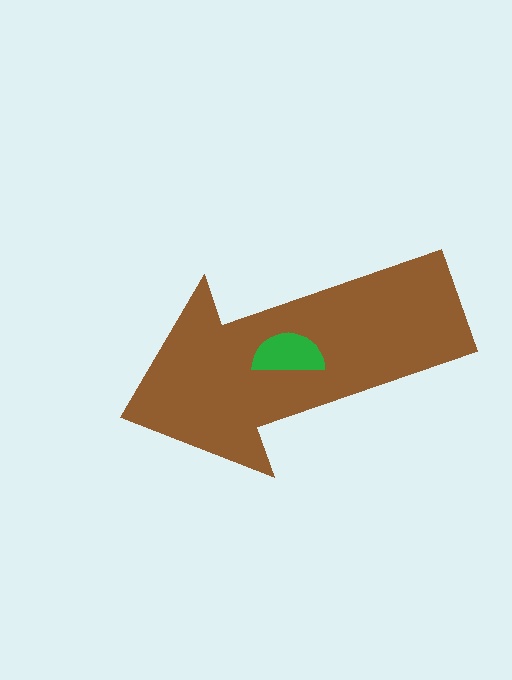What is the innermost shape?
The green semicircle.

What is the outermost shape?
The brown arrow.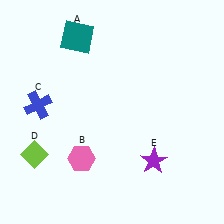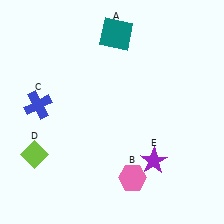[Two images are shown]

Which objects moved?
The objects that moved are: the teal square (A), the pink hexagon (B).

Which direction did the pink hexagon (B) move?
The pink hexagon (B) moved right.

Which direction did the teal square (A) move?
The teal square (A) moved right.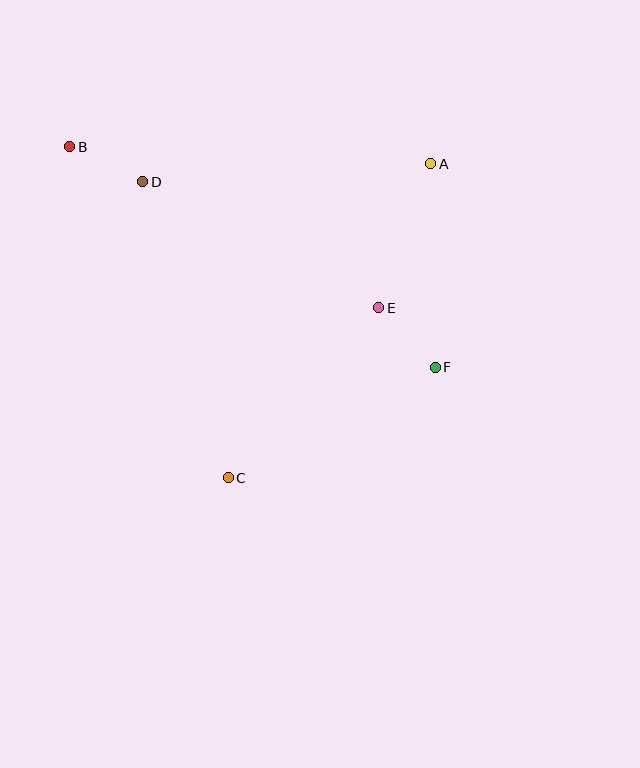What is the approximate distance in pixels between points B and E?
The distance between B and E is approximately 349 pixels.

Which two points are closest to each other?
Points B and D are closest to each other.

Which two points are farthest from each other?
Points B and F are farthest from each other.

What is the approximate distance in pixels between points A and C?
The distance between A and C is approximately 374 pixels.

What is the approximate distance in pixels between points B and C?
The distance between B and C is approximately 367 pixels.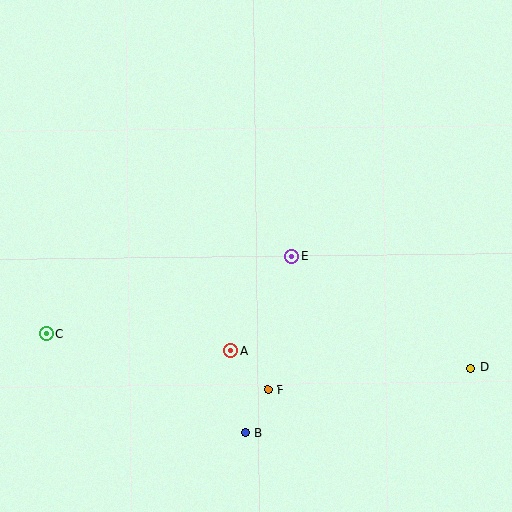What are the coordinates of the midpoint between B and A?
The midpoint between B and A is at (238, 392).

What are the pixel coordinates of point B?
Point B is at (245, 433).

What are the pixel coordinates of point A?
Point A is at (231, 351).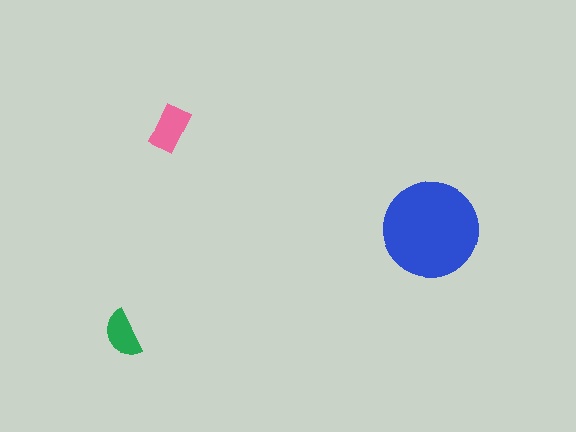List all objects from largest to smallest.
The blue circle, the pink rectangle, the green semicircle.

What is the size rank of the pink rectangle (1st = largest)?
2nd.